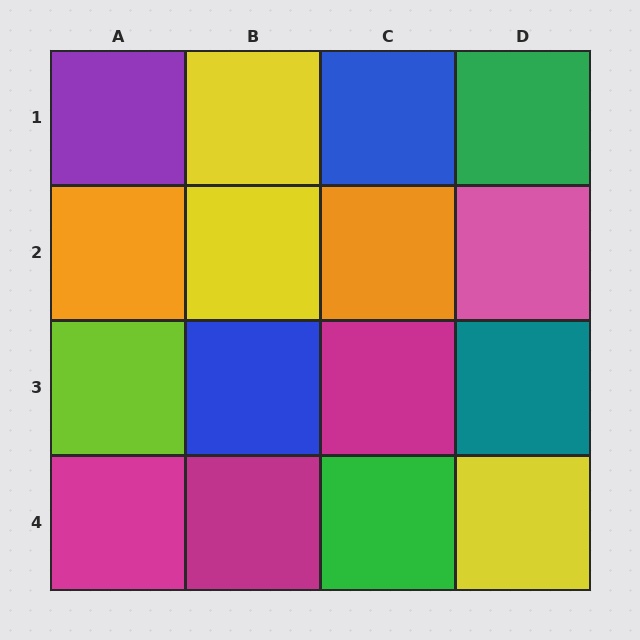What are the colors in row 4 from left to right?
Magenta, magenta, green, yellow.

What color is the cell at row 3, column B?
Blue.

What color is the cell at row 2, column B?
Yellow.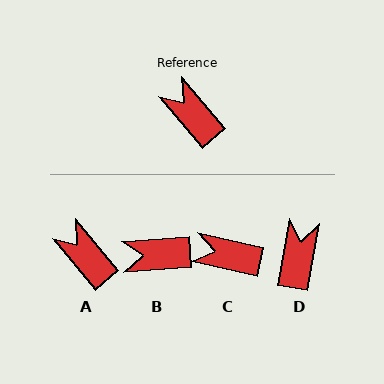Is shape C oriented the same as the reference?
No, it is off by about 37 degrees.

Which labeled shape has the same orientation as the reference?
A.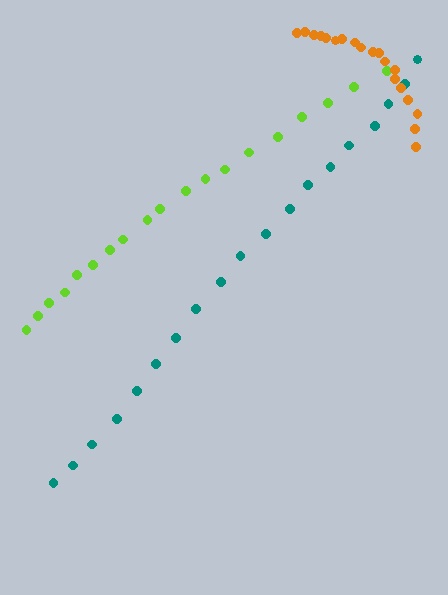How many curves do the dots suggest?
There are 3 distinct paths.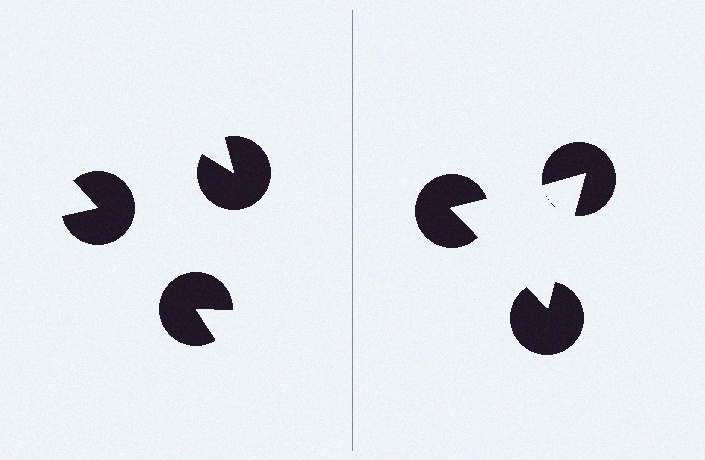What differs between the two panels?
The pac-man discs are positioned identically on both sides; only the wedge orientations differ. On the right they align to a triangle; on the left they are misaligned.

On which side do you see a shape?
An illusory triangle appears on the right side. On the left side the wedge cuts are rotated, so no coherent shape forms.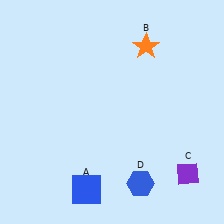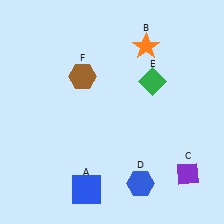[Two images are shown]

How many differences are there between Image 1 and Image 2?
There are 2 differences between the two images.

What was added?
A green diamond (E), a brown hexagon (F) were added in Image 2.